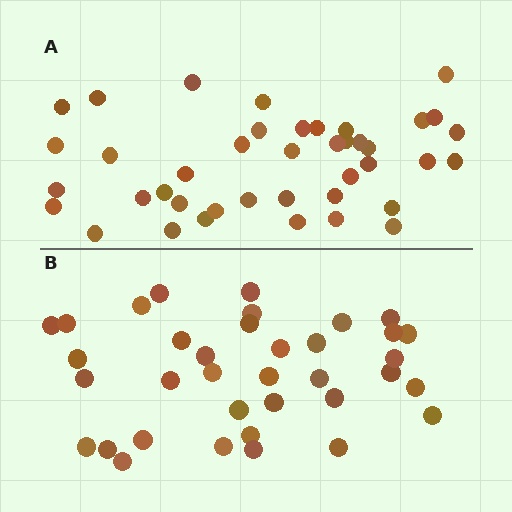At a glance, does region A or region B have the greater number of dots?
Region A (the top region) has more dots.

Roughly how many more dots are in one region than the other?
Region A has about 5 more dots than region B.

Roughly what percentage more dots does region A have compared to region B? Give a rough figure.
About 15% more.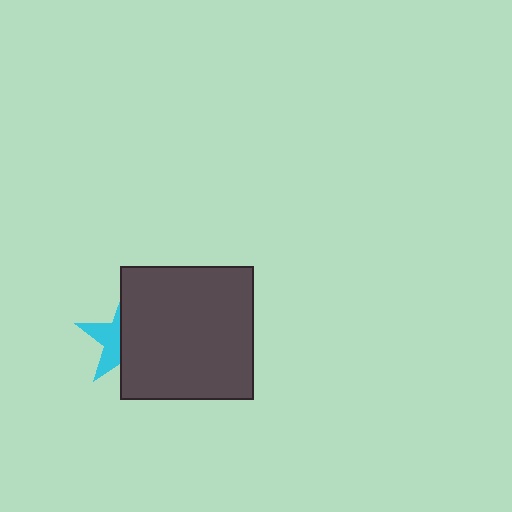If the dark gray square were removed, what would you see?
You would see the complete cyan star.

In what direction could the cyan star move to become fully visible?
The cyan star could move left. That would shift it out from behind the dark gray square entirely.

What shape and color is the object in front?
The object in front is a dark gray square.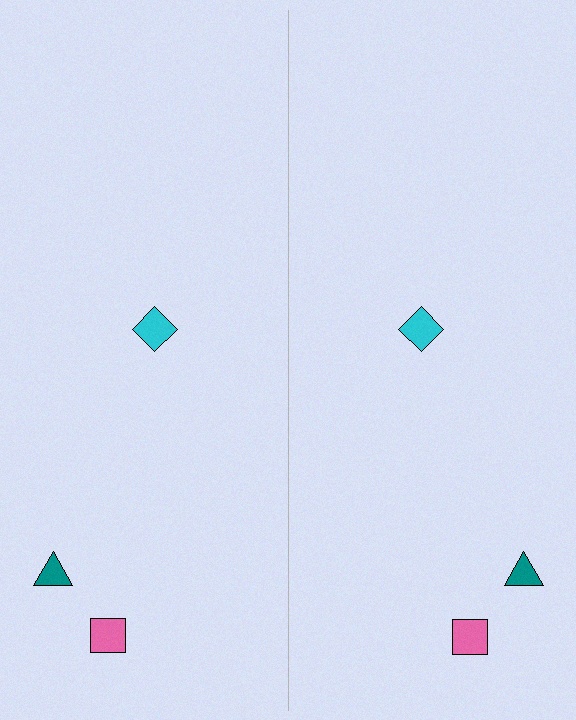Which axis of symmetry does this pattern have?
The pattern has a vertical axis of symmetry running through the center of the image.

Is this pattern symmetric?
Yes, this pattern has bilateral (reflection) symmetry.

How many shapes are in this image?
There are 6 shapes in this image.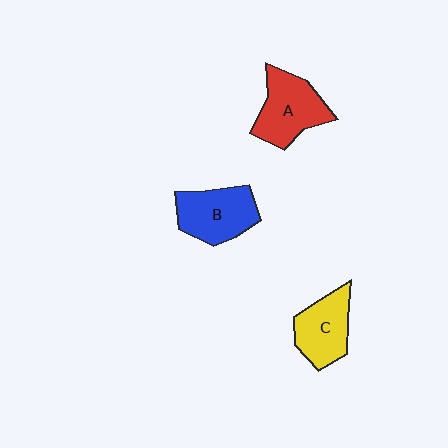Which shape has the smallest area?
Shape C (yellow).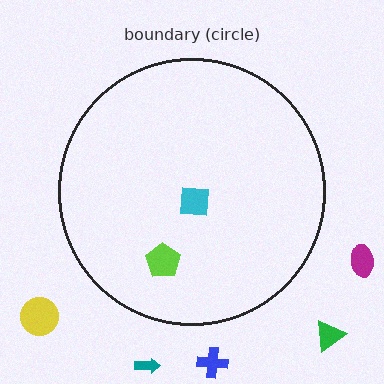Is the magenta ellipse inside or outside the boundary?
Outside.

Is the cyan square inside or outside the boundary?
Inside.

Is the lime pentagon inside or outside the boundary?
Inside.